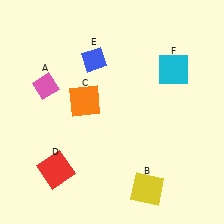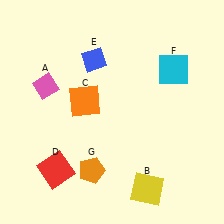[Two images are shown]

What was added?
An orange pentagon (G) was added in Image 2.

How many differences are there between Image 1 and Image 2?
There is 1 difference between the two images.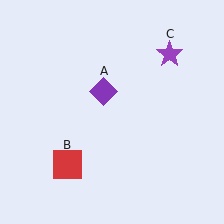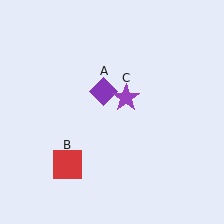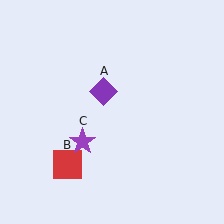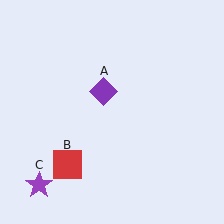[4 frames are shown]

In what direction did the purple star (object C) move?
The purple star (object C) moved down and to the left.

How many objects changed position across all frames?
1 object changed position: purple star (object C).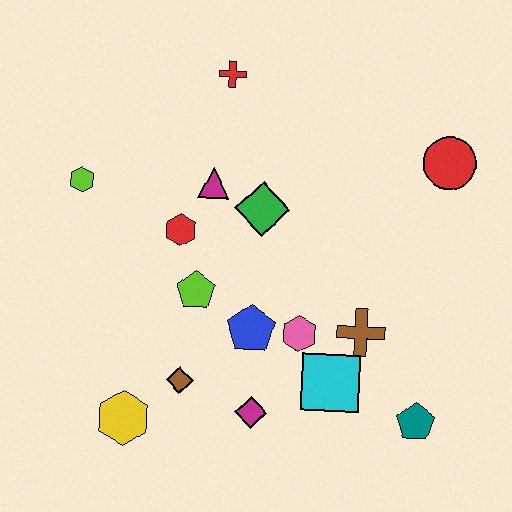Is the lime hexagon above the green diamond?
Yes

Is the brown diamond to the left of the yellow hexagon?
No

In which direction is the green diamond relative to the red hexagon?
The green diamond is to the right of the red hexagon.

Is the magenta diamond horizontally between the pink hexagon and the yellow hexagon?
Yes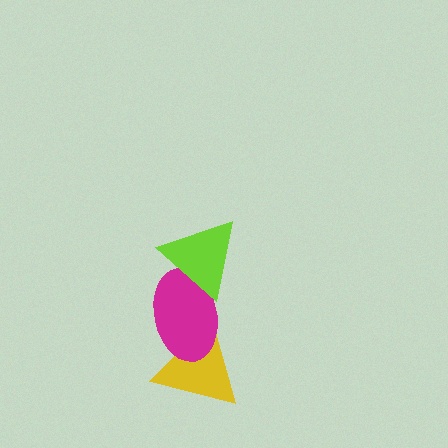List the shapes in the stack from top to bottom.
From top to bottom: the lime triangle, the magenta ellipse, the yellow triangle.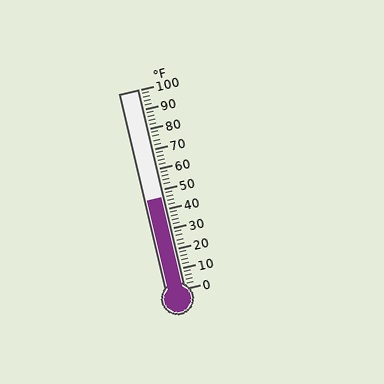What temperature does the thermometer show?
The thermometer shows approximately 46°F.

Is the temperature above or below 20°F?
The temperature is above 20°F.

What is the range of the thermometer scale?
The thermometer scale ranges from 0°F to 100°F.